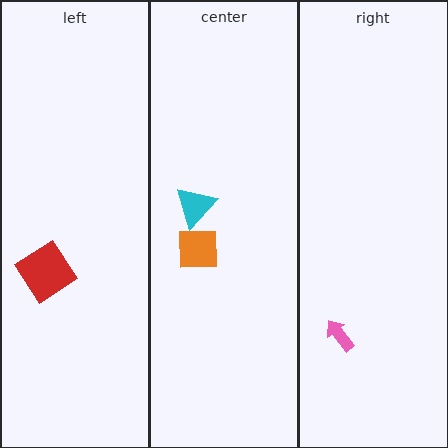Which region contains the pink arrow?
The right region.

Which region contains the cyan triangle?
The center region.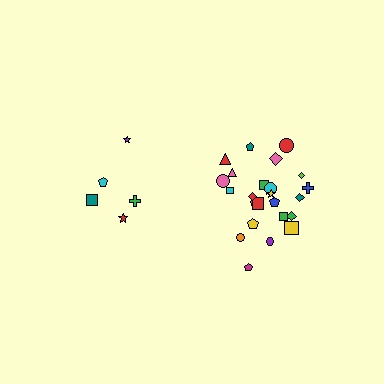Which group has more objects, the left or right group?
The right group.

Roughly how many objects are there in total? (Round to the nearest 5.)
Roughly 30 objects in total.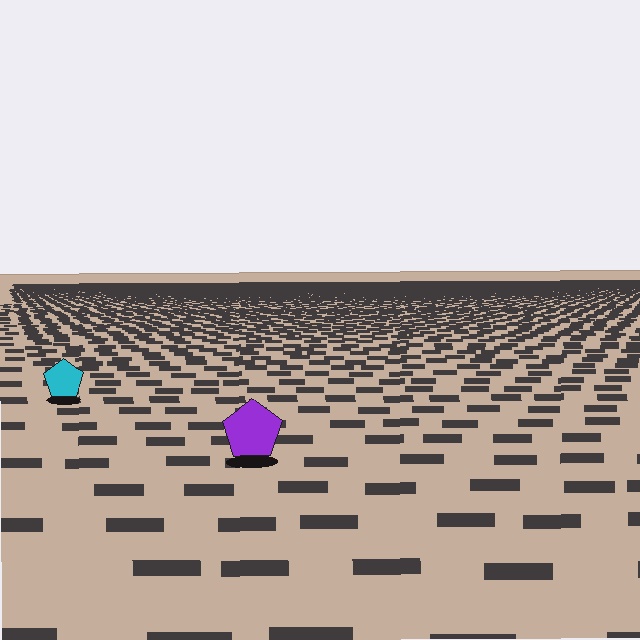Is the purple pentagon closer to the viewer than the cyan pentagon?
Yes. The purple pentagon is closer — you can tell from the texture gradient: the ground texture is coarser near it.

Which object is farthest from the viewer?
The cyan pentagon is farthest from the viewer. It appears smaller and the ground texture around it is denser.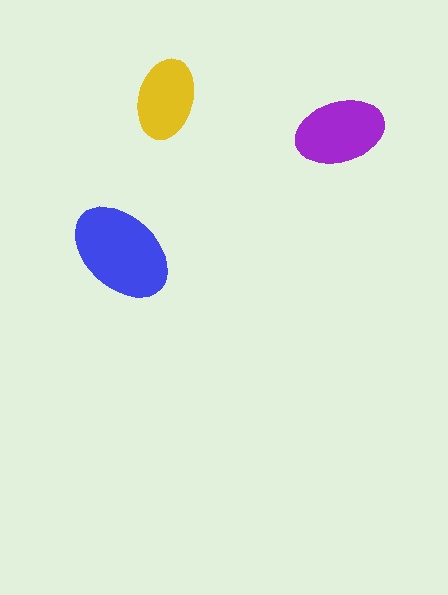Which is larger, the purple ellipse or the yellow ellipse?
The purple one.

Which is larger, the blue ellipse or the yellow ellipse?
The blue one.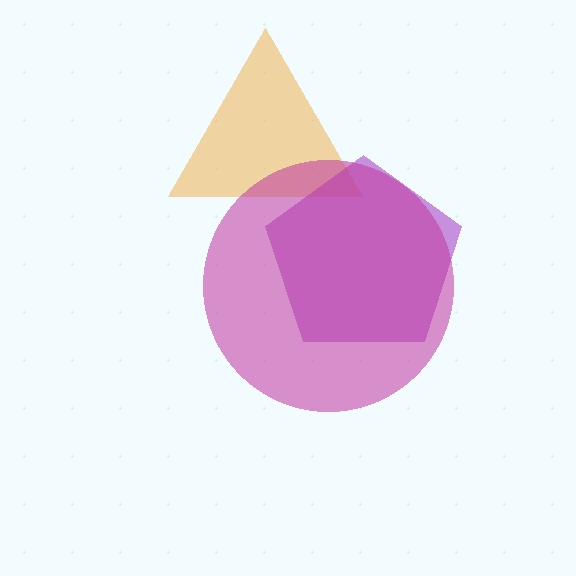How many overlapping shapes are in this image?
There are 3 overlapping shapes in the image.